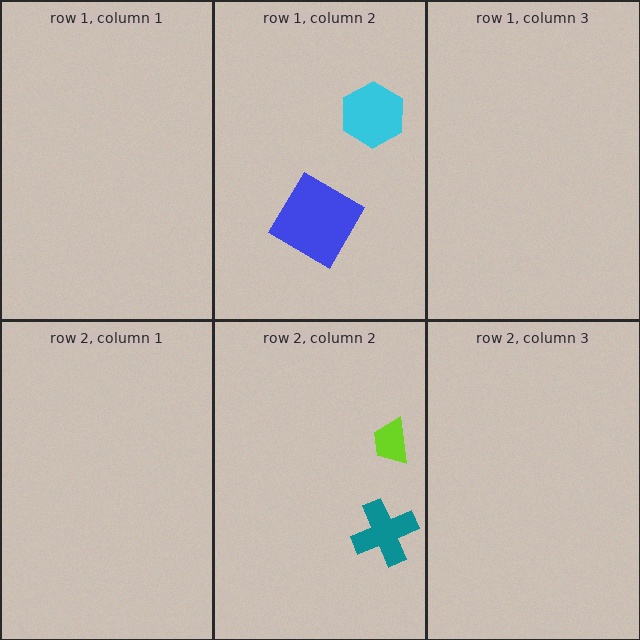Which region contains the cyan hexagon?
The row 1, column 2 region.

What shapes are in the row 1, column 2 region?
The blue diamond, the cyan hexagon.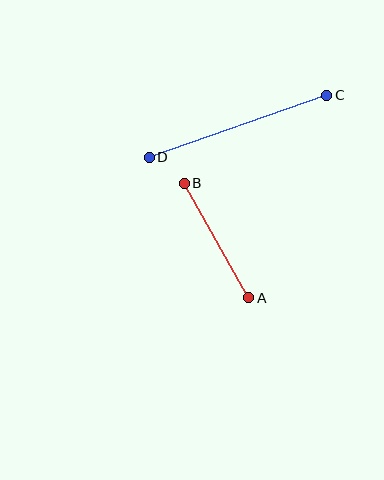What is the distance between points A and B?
The distance is approximately 132 pixels.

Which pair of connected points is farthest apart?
Points C and D are farthest apart.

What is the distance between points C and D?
The distance is approximately 188 pixels.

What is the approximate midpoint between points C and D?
The midpoint is at approximately (238, 126) pixels.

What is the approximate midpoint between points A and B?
The midpoint is at approximately (217, 240) pixels.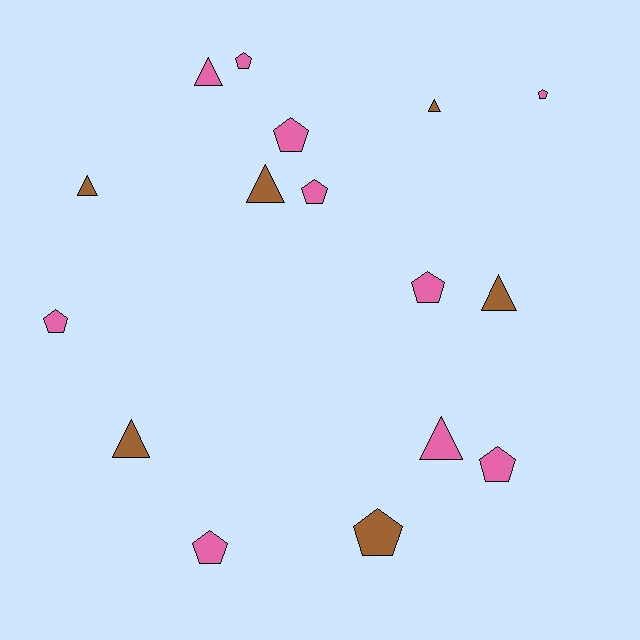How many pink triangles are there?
There are 2 pink triangles.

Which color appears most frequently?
Pink, with 10 objects.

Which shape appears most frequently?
Pentagon, with 9 objects.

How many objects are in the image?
There are 16 objects.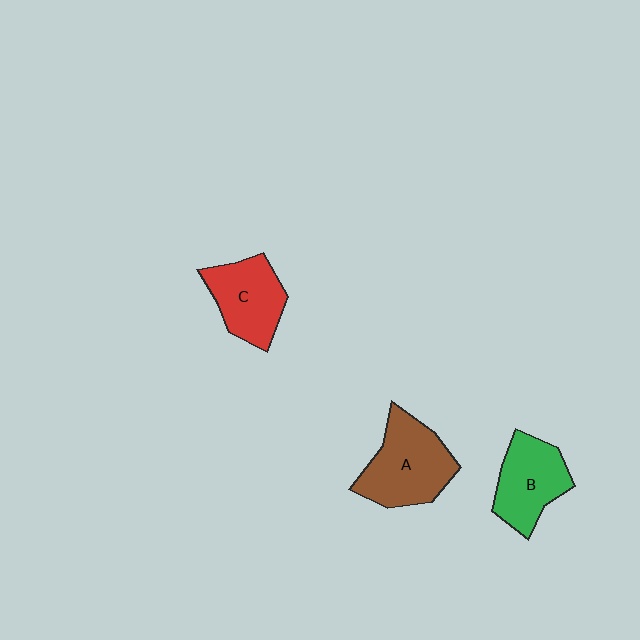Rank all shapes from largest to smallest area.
From largest to smallest: A (brown), B (green), C (red).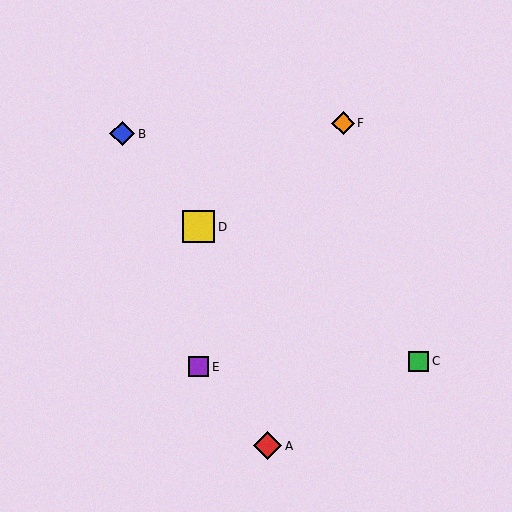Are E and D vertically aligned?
Yes, both are at x≈199.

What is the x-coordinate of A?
Object A is at x≈268.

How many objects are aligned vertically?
2 objects (D, E) are aligned vertically.